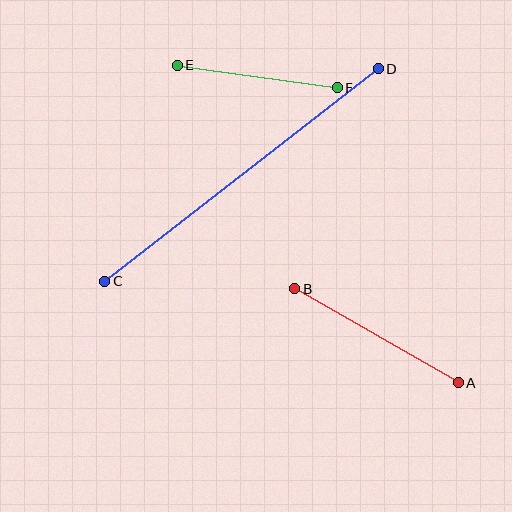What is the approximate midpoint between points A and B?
The midpoint is at approximately (377, 336) pixels.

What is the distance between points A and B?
The distance is approximately 189 pixels.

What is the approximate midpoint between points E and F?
The midpoint is at approximately (257, 77) pixels.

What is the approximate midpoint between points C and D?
The midpoint is at approximately (242, 175) pixels.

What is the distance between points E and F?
The distance is approximately 162 pixels.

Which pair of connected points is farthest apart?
Points C and D are farthest apart.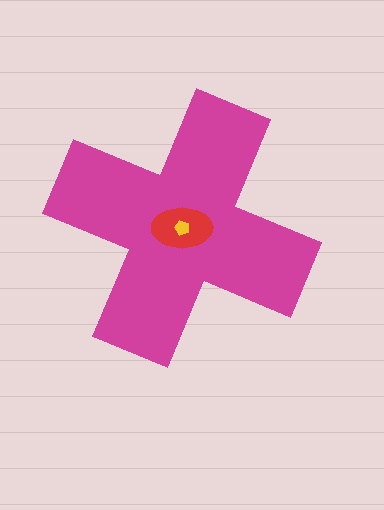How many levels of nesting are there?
3.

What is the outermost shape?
The magenta cross.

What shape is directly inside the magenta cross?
The red ellipse.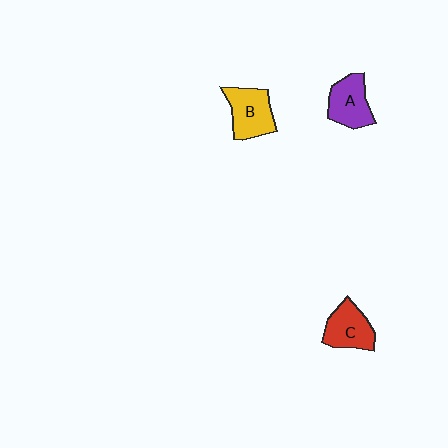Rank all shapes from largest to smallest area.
From largest to smallest: B (yellow), A (purple), C (red).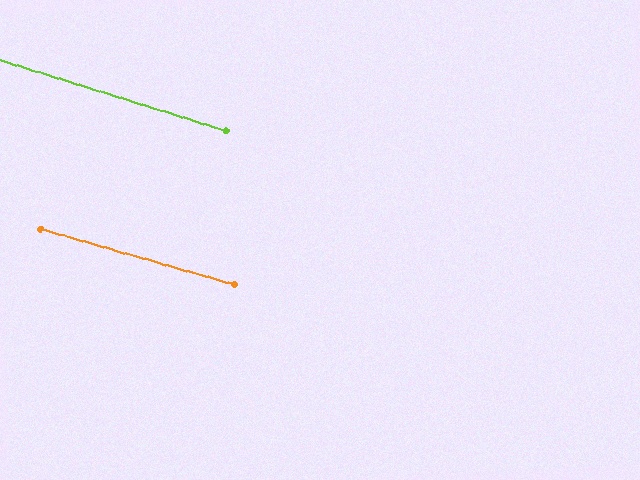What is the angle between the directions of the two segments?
Approximately 1 degree.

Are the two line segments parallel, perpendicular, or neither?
Parallel — their directions differ by only 1.4°.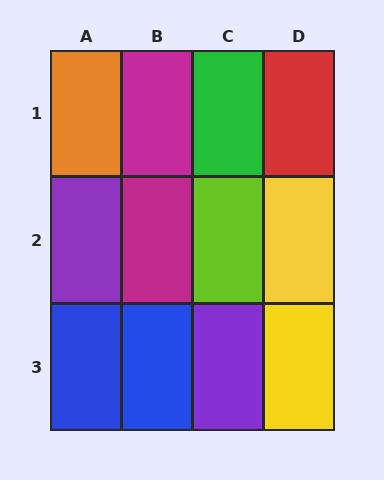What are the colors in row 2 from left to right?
Purple, magenta, lime, yellow.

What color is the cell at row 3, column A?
Blue.